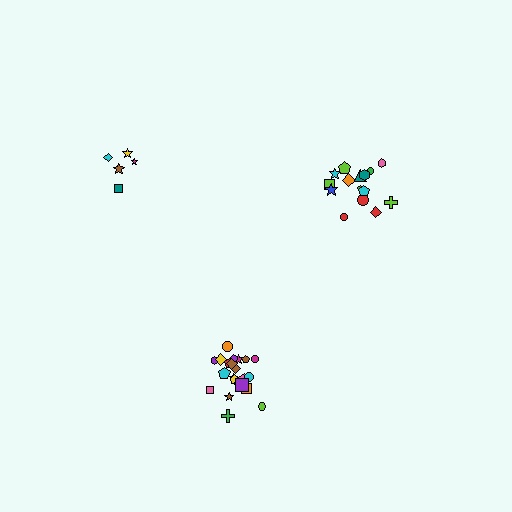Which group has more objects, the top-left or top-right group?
The top-right group.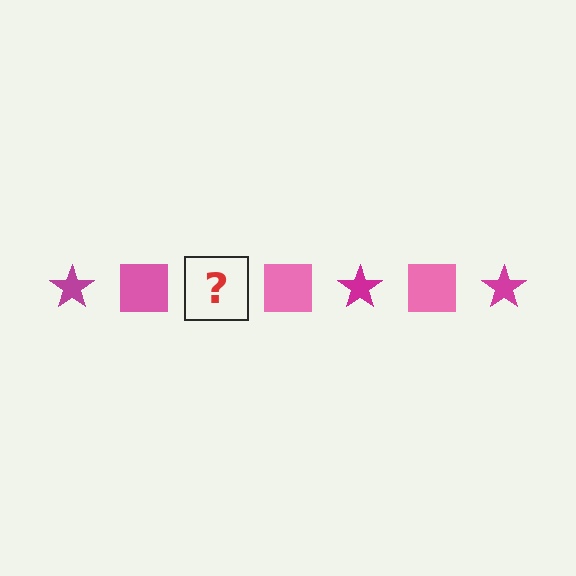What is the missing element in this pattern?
The missing element is a magenta star.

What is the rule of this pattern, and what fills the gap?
The rule is that the pattern alternates between magenta star and pink square. The gap should be filled with a magenta star.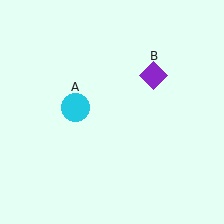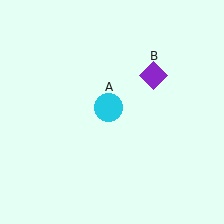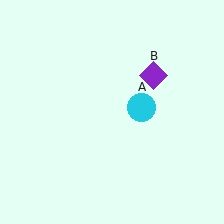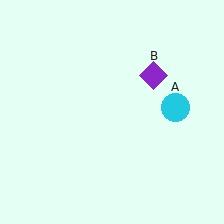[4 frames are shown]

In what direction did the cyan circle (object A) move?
The cyan circle (object A) moved right.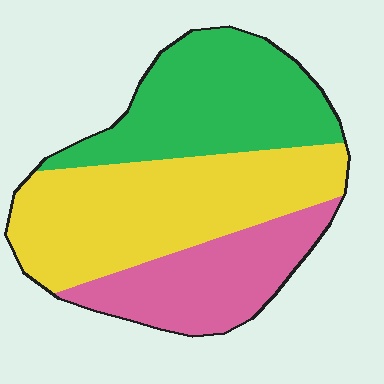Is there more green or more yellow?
Yellow.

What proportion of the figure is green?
Green covers roughly 35% of the figure.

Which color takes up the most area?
Yellow, at roughly 40%.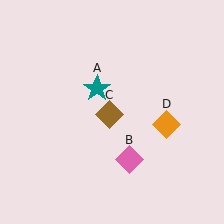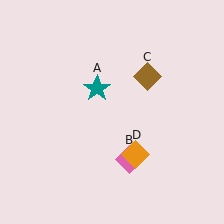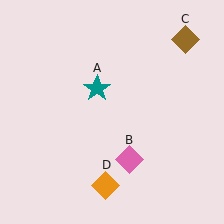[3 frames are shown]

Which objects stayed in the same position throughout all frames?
Teal star (object A) and pink diamond (object B) remained stationary.